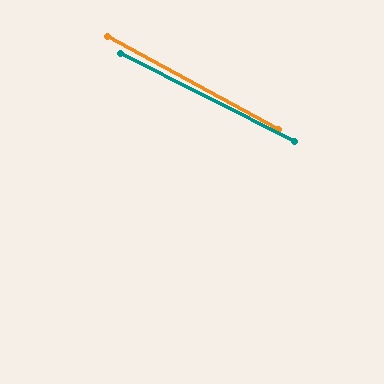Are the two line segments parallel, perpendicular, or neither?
Parallel — their directions differ by only 1.7°.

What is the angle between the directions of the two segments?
Approximately 2 degrees.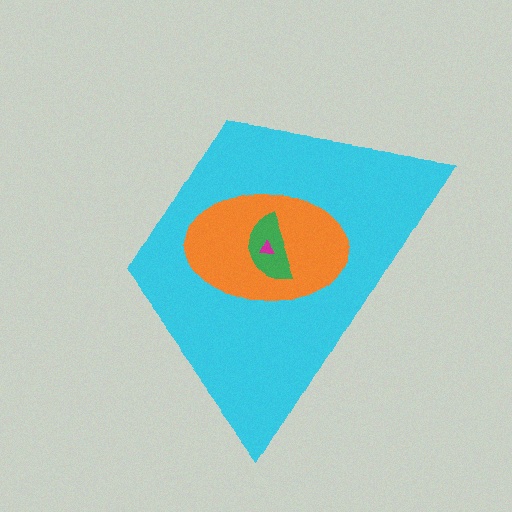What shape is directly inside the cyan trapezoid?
The orange ellipse.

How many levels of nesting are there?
4.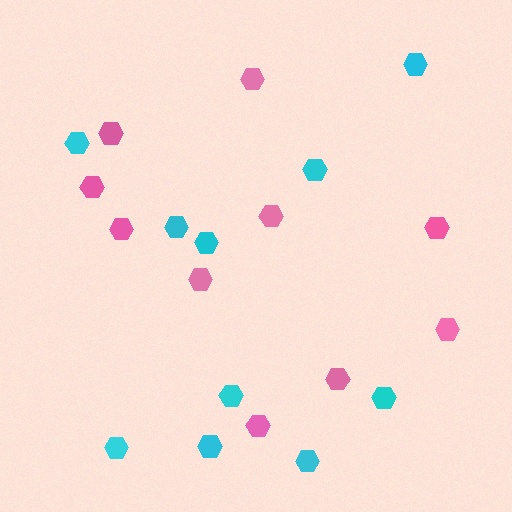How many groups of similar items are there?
There are 2 groups: one group of cyan hexagons (10) and one group of pink hexagons (10).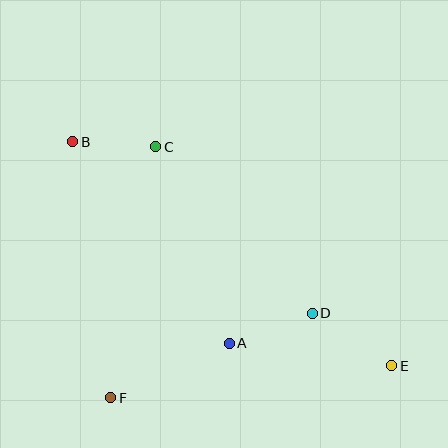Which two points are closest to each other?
Points B and C are closest to each other.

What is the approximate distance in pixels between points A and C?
The distance between A and C is approximately 210 pixels.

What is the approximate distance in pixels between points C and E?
The distance between C and E is approximately 322 pixels.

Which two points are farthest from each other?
Points B and E are farthest from each other.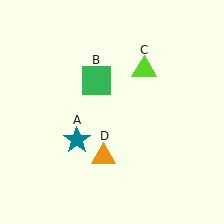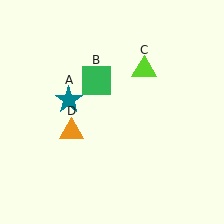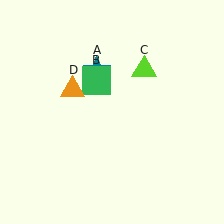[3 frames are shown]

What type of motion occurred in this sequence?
The teal star (object A), orange triangle (object D) rotated clockwise around the center of the scene.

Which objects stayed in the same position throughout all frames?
Green square (object B) and lime triangle (object C) remained stationary.